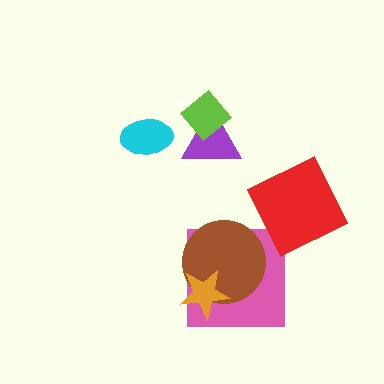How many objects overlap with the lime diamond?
1 object overlaps with the lime diamond.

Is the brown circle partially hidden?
Yes, it is partially covered by another shape.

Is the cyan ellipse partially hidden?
No, no other shape covers it.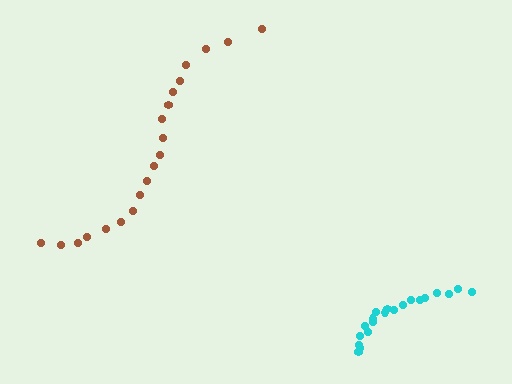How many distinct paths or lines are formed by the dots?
There are 2 distinct paths.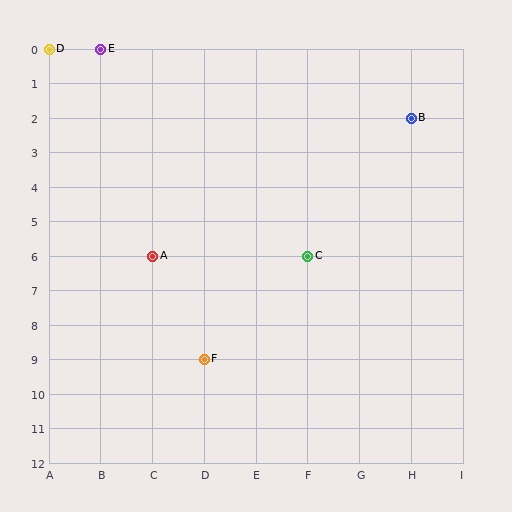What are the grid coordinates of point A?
Point A is at grid coordinates (C, 6).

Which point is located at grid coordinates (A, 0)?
Point D is at (A, 0).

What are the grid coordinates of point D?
Point D is at grid coordinates (A, 0).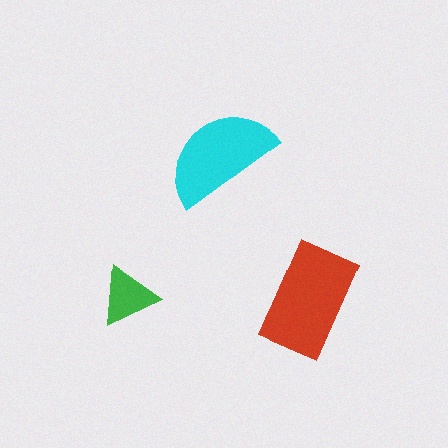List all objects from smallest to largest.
The green triangle, the cyan semicircle, the red rectangle.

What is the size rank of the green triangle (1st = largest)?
3rd.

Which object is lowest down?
The red rectangle is bottommost.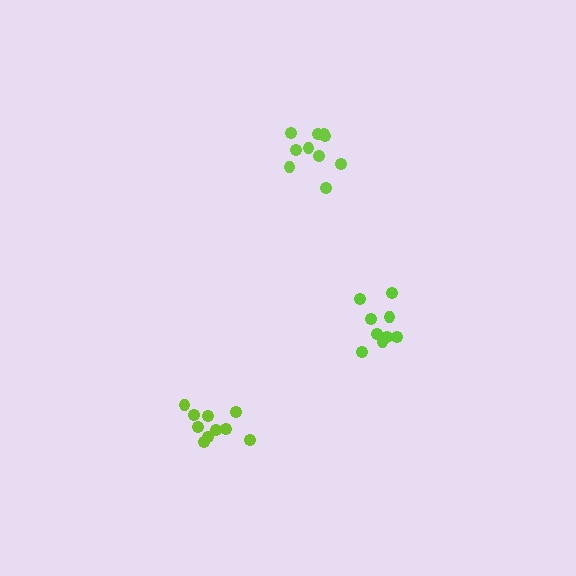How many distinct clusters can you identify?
There are 3 distinct clusters.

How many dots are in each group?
Group 1: 10 dots, Group 2: 10 dots, Group 3: 9 dots (29 total).